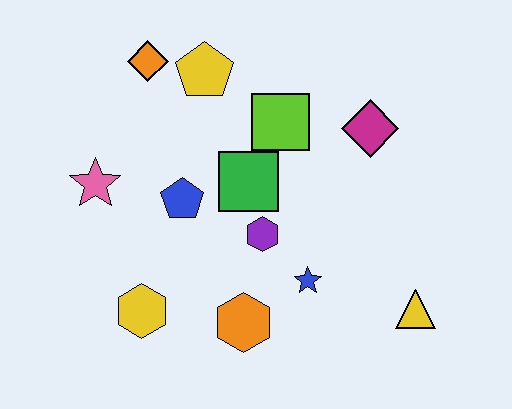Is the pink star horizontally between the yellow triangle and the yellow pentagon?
No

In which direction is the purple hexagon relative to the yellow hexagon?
The purple hexagon is to the right of the yellow hexagon.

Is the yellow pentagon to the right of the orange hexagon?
No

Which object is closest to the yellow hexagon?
The orange hexagon is closest to the yellow hexagon.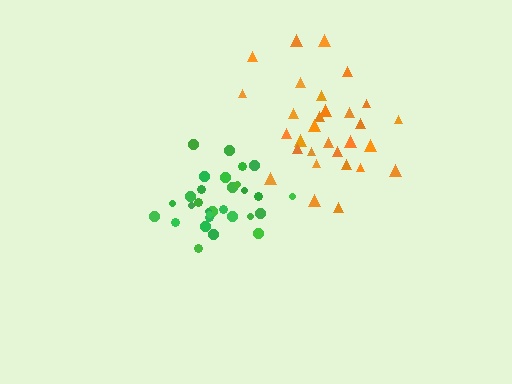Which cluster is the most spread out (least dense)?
Orange.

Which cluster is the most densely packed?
Green.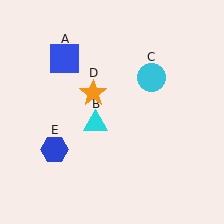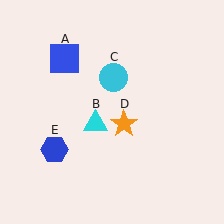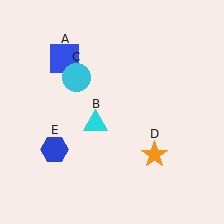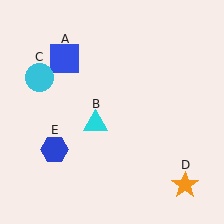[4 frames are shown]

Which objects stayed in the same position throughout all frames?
Blue square (object A) and cyan triangle (object B) and blue hexagon (object E) remained stationary.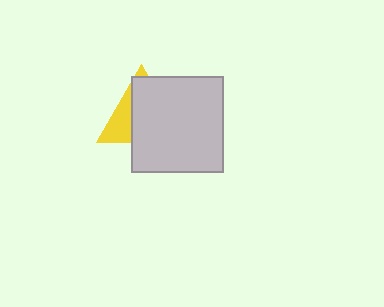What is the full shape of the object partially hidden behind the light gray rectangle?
The partially hidden object is a yellow triangle.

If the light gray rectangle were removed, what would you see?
You would see the complete yellow triangle.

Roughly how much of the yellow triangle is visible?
A small part of it is visible (roughly 33%).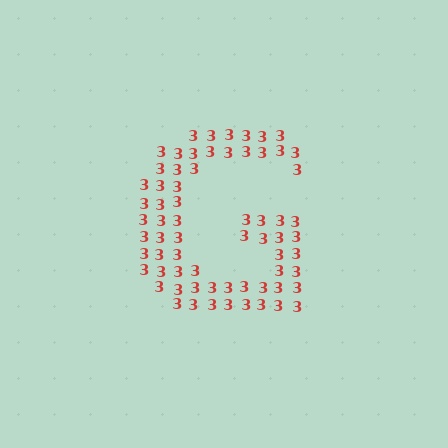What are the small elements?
The small elements are digit 3's.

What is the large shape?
The large shape is the letter G.